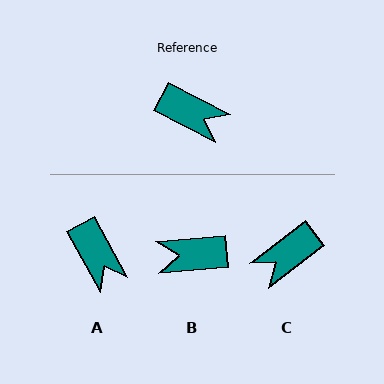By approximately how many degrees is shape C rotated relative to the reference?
Approximately 115 degrees clockwise.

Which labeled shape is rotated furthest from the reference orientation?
B, about 147 degrees away.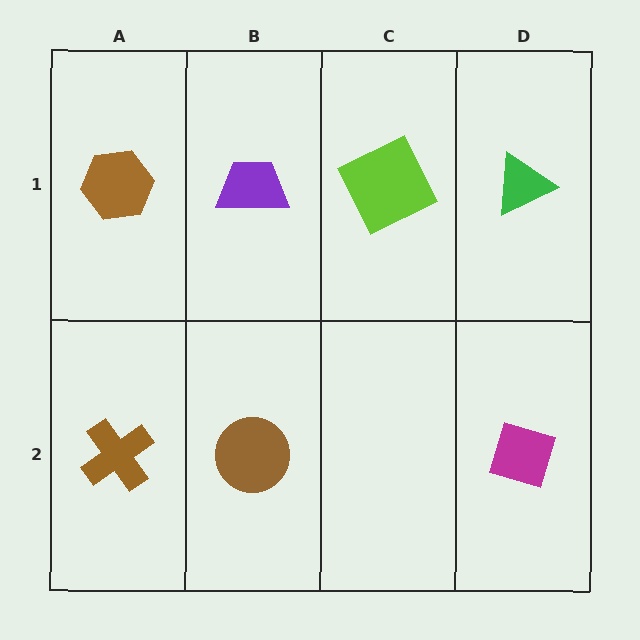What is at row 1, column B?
A purple trapezoid.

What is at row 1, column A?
A brown hexagon.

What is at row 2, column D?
A magenta diamond.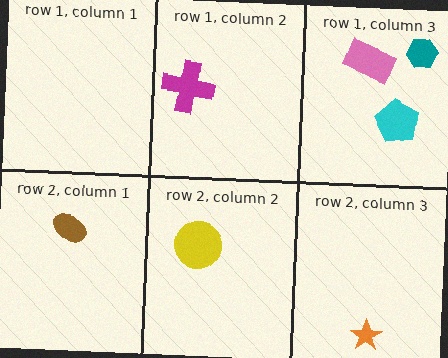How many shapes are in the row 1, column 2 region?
1.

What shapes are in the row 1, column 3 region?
The cyan pentagon, the teal hexagon, the pink rectangle.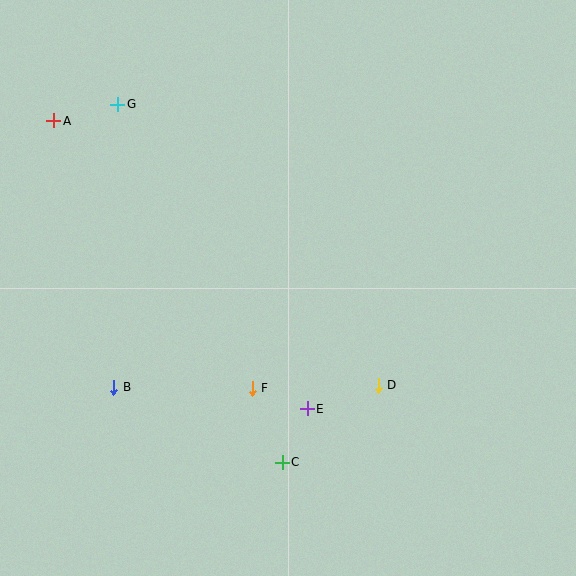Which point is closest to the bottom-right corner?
Point D is closest to the bottom-right corner.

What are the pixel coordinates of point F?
Point F is at (252, 388).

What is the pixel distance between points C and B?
The distance between C and B is 185 pixels.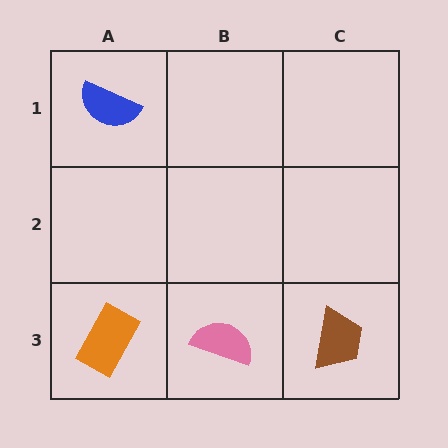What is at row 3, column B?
A pink semicircle.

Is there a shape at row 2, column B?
No, that cell is empty.